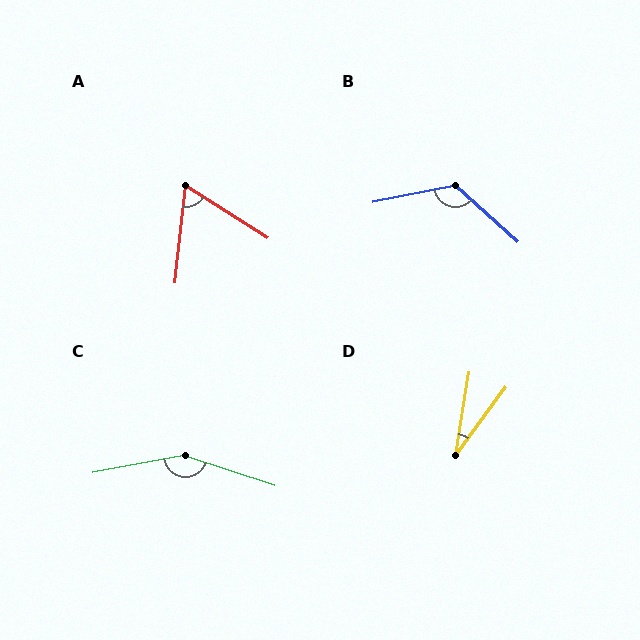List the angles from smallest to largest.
D (27°), A (64°), B (126°), C (151°).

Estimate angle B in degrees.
Approximately 126 degrees.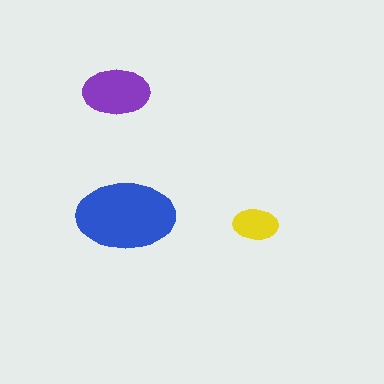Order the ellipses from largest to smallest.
the blue one, the purple one, the yellow one.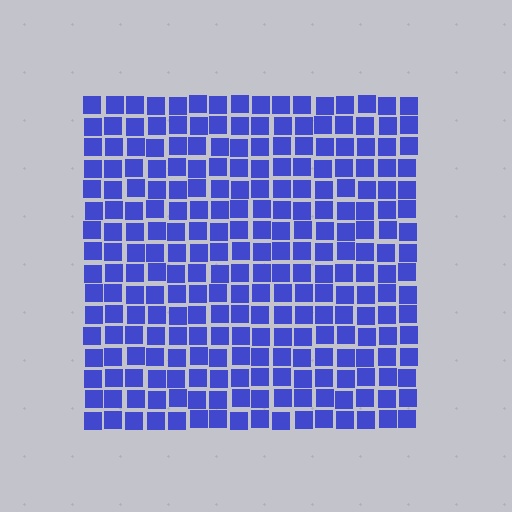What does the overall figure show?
The overall figure shows a square.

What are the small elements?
The small elements are squares.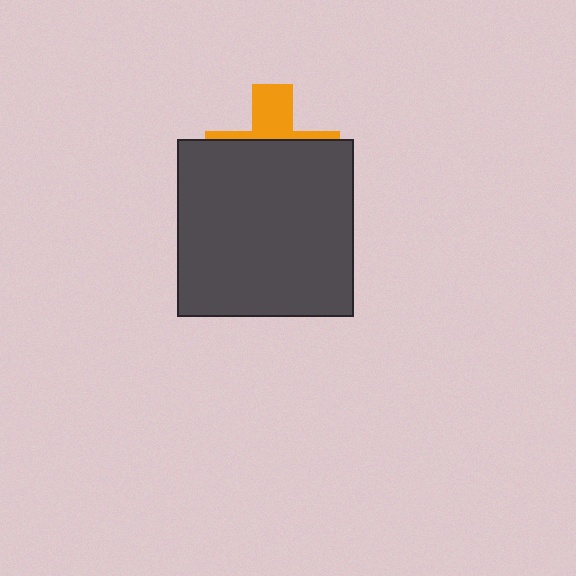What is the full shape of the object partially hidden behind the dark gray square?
The partially hidden object is an orange cross.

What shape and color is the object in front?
The object in front is a dark gray square.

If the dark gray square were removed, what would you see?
You would see the complete orange cross.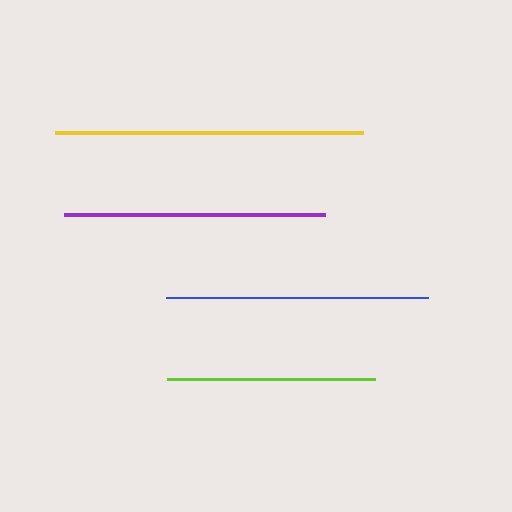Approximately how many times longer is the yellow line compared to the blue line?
The yellow line is approximately 1.2 times the length of the blue line.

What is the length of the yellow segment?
The yellow segment is approximately 308 pixels long.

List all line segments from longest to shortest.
From longest to shortest: yellow, blue, purple, lime.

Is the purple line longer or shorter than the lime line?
The purple line is longer than the lime line.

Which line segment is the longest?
The yellow line is the longest at approximately 308 pixels.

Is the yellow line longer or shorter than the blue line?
The yellow line is longer than the blue line.